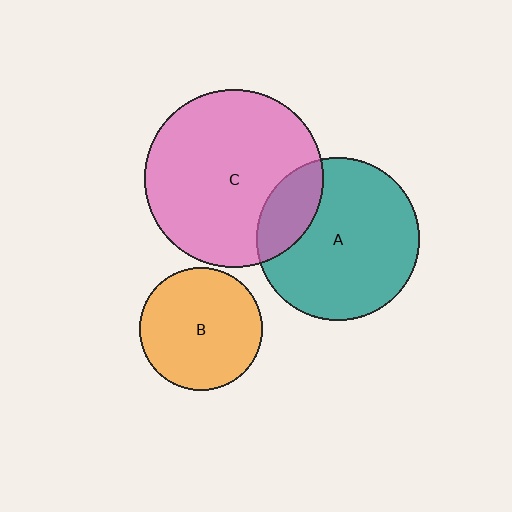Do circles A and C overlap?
Yes.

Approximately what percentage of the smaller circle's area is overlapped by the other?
Approximately 20%.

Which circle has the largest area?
Circle C (pink).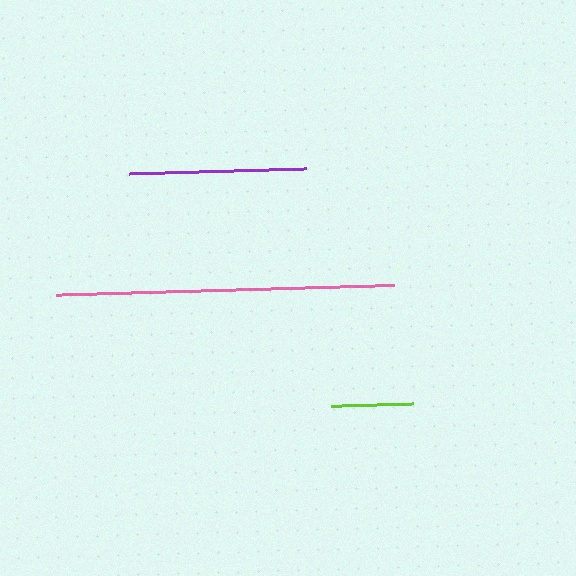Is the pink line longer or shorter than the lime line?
The pink line is longer than the lime line.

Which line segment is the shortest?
The lime line is the shortest at approximately 82 pixels.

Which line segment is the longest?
The pink line is the longest at approximately 338 pixels.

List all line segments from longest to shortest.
From longest to shortest: pink, purple, lime.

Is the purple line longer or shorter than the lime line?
The purple line is longer than the lime line.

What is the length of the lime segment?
The lime segment is approximately 82 pixels long.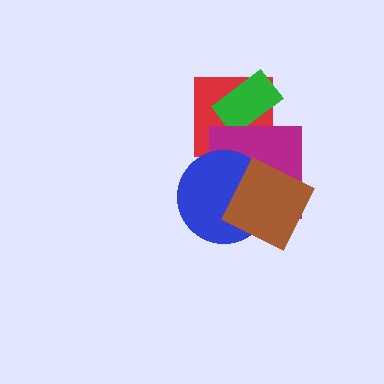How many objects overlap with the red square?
2 objects overlap with the red square.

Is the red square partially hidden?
Yes, it is partially covered by another shape.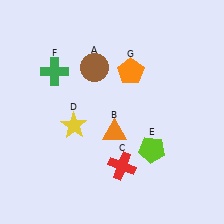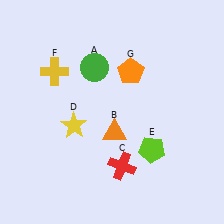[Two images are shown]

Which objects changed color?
A changed from brown to green. F changed from green to yellow.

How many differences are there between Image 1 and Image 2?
There are 2 differences between the two images.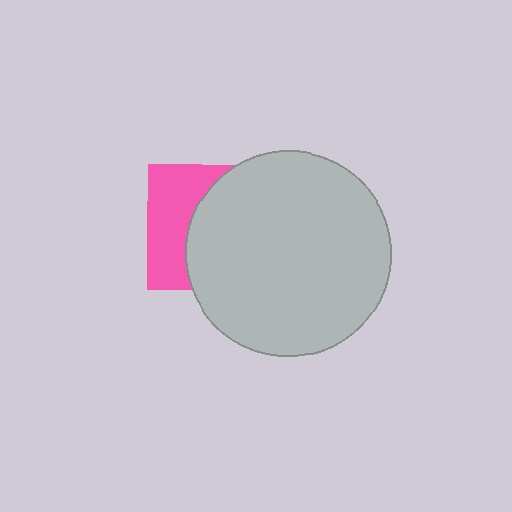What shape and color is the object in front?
The object in front is a light gray circle.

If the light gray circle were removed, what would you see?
You would see the complete pink square.